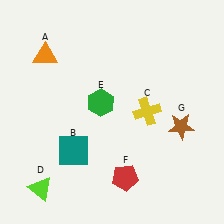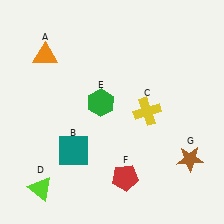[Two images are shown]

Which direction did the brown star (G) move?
The brown star (G) moved down.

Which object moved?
The brown star (G) moved down.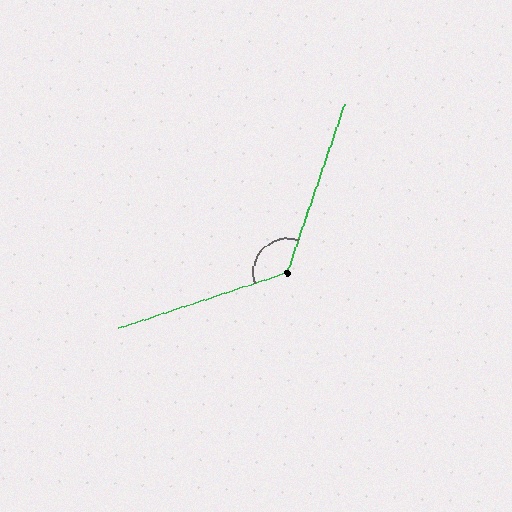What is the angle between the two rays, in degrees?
Approximately 127 degrees.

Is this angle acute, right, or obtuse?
It is obtuse.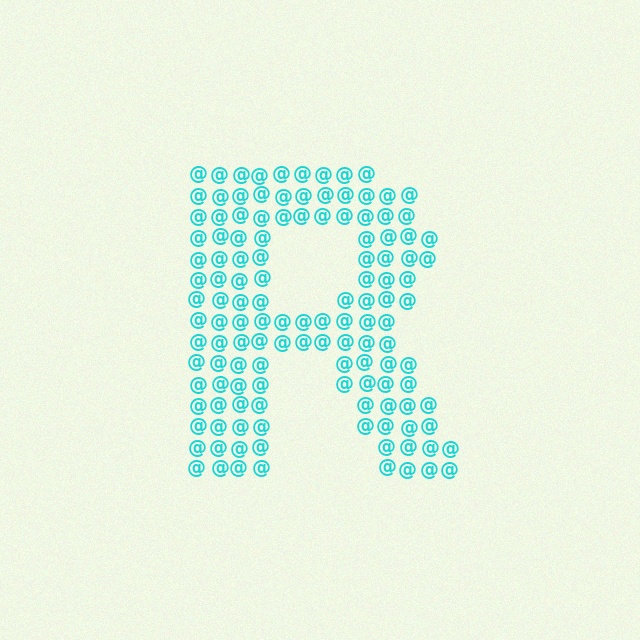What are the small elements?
The small elements are at signs.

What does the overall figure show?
The overall figure shows the letter R.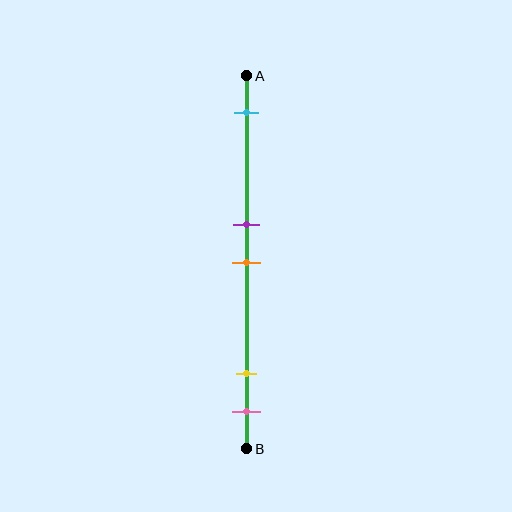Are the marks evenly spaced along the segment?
No, the marks are not evenly spaced.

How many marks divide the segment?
There are 5 marks dividing the segment.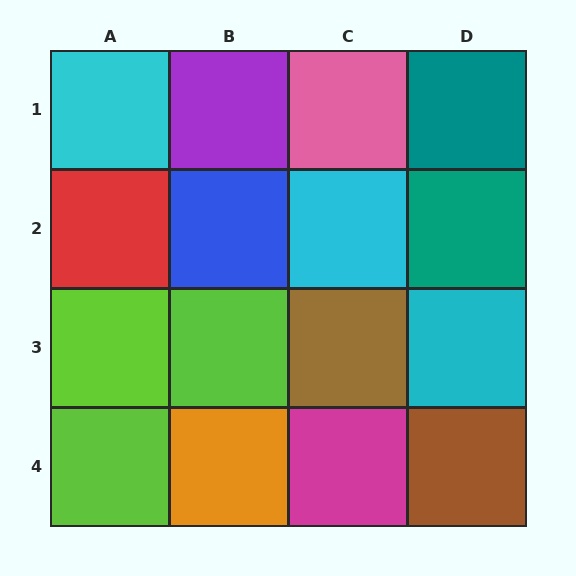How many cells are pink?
1 cell is pink.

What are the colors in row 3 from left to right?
Lime, lime, brown, cyan.